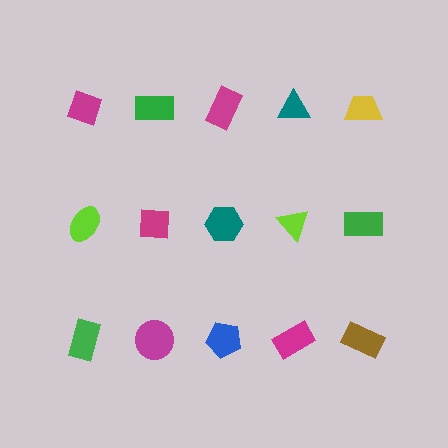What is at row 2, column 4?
A lime triangle.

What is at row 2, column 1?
A lime ellipse.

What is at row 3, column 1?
A green rectangle.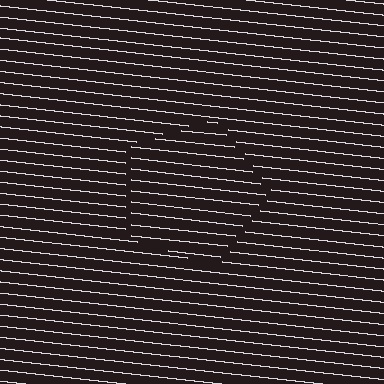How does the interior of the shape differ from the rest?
The interior of the shape contains the same grating, shifted by half a period — the contour is defined by the phase discontinuity where line-ends from the inner and outer gratings abut.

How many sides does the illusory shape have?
5 sides — the line-ends trace a pentagon.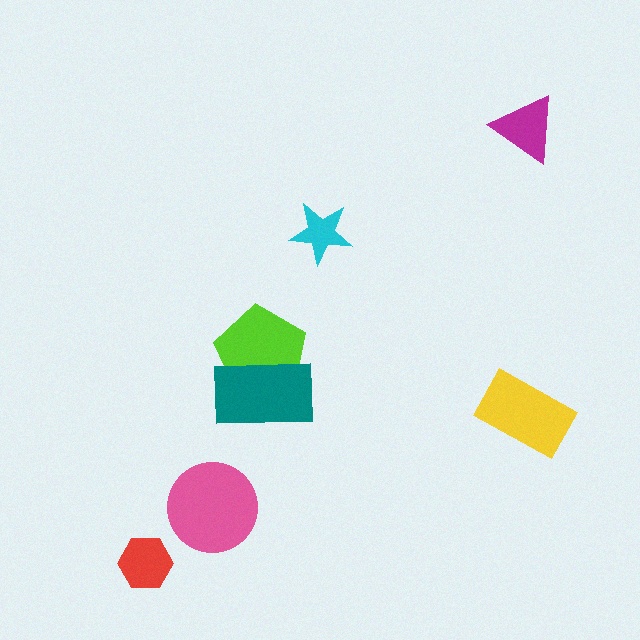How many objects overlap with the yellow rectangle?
0 objects overlap with the yellow rectangle.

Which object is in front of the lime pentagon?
The teal rectangle is in front of the lime pentagon.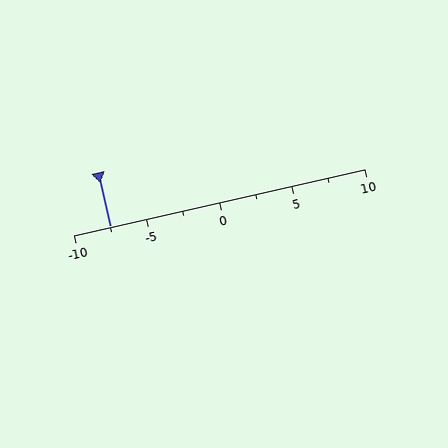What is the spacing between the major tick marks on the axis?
The major ticks are spaced 5 apart.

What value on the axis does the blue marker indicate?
The marker indicates approximately -7.5.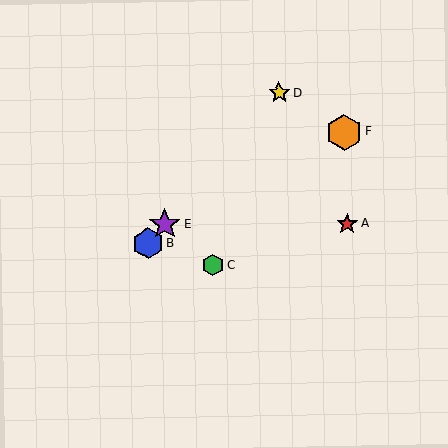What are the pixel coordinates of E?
Object E is at (165, 224).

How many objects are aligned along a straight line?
3 objects (B, D, E) are aligned along a straight line.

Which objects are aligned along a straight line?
Objects B, D, E are aligned along a straight line.